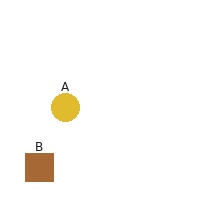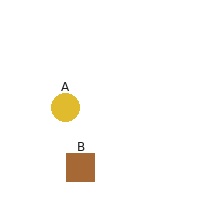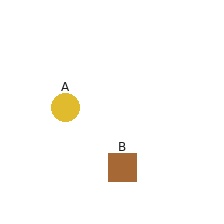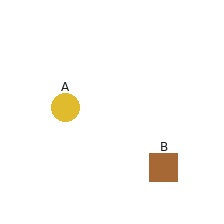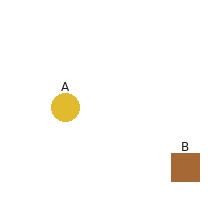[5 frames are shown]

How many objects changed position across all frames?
1 object changed position: brown square (object B).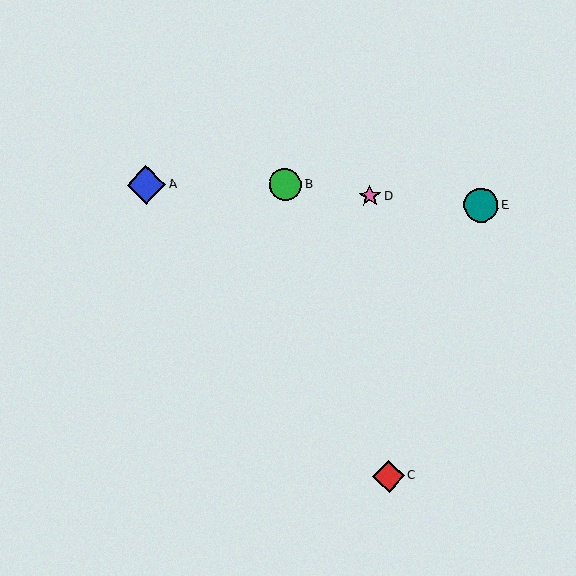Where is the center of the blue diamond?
The center of the blue diamond is at (146, 185).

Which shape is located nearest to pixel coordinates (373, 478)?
The red diamond (labeled C) at (388, 476) is nearest to that location.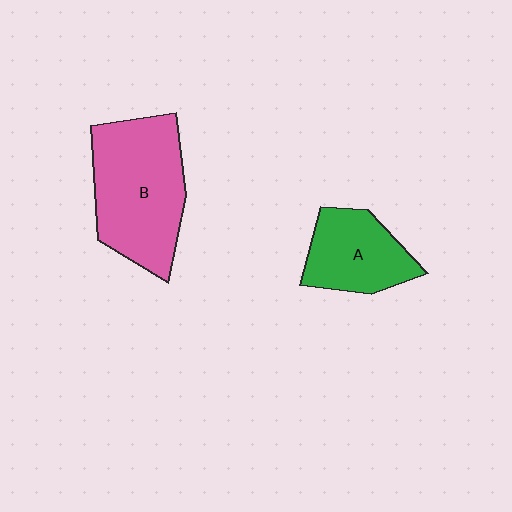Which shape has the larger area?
Shape B (pink).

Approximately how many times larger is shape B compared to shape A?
Approximately 1.7 times.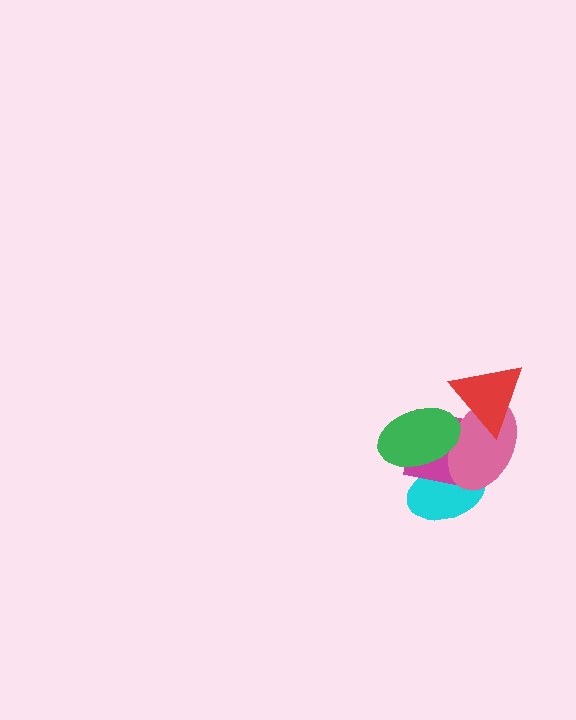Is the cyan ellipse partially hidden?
Yes, it is partially covered by another shape.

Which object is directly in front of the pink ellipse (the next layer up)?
The green ellipse is directly in front of the pink ellipse.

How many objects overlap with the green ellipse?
3 objects overlap with the green ellipse.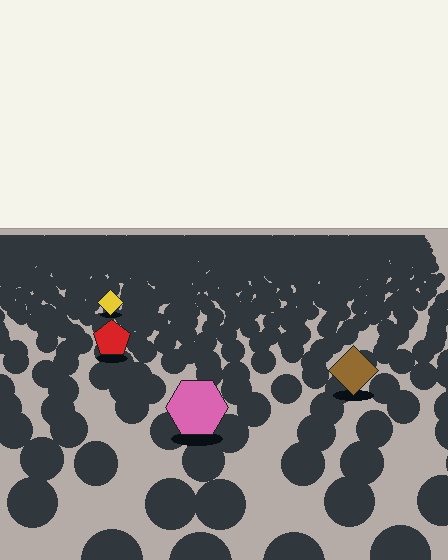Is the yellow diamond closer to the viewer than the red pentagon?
No. The red pentagon is closer — you can tell from the texture gradient: the ground texture is coarser near it.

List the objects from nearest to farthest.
From nearest to farthest: the pink hexagon, the brown diamond, the red pentagon, the yellow diamond.